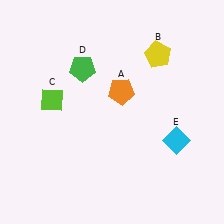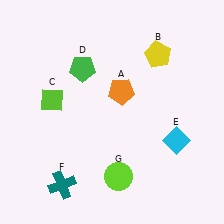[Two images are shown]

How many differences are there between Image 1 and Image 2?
There are 2 differences between the two images.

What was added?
A teal cross (F), a lime circle (G) were added in Image 2.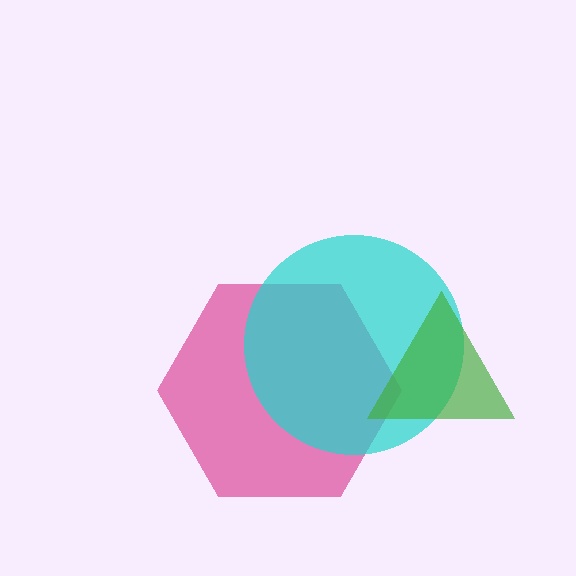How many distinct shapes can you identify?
There are 3 distinct shapes: a magenta hexagon, a cyan circle, a green triangle.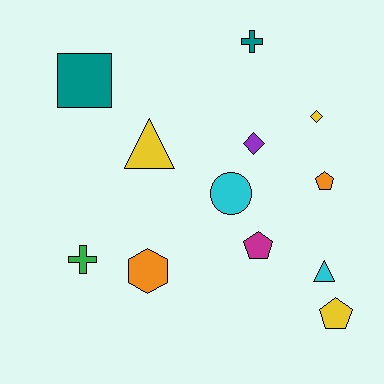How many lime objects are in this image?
There are no lime objects.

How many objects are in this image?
There are 12 objects.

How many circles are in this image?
There is 1 circle.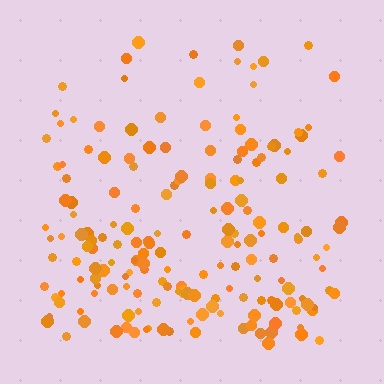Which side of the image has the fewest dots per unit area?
The top.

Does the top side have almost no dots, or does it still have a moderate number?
Still a moderate number, just noticeably fewer than the bottom.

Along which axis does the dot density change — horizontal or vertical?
Vertical.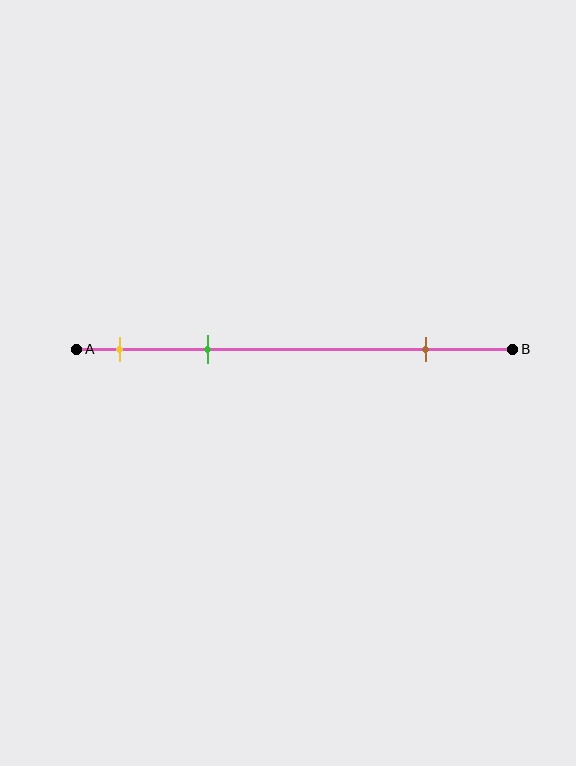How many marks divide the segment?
There are 3 marks dividing the segment.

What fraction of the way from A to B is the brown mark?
The brown mark is approximately 80% (0.8) of the way from A to B.